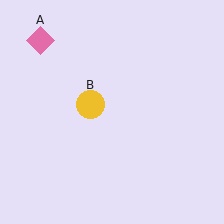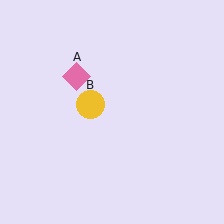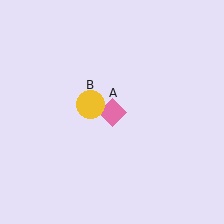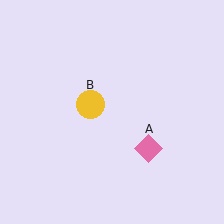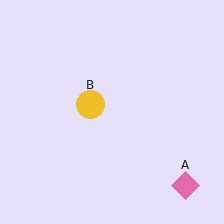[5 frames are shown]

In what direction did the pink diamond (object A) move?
The pink diamond (object A) moved down and to the right.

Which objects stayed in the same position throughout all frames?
Yellow circle (object B) remained stationary.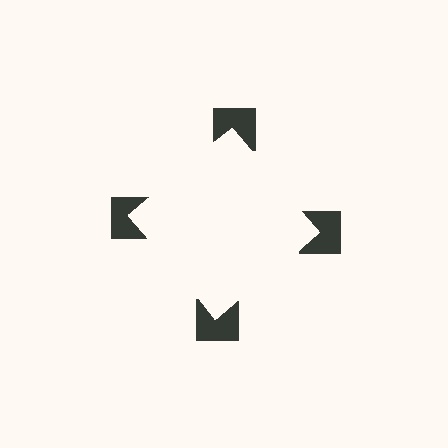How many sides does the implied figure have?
4 sides.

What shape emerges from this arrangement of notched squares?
An illusory square — its edges are inferred from the aligned wedge cuts in the notched squares, not physically drawn.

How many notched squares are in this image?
There are 4 — one at each vertex of the illusory square.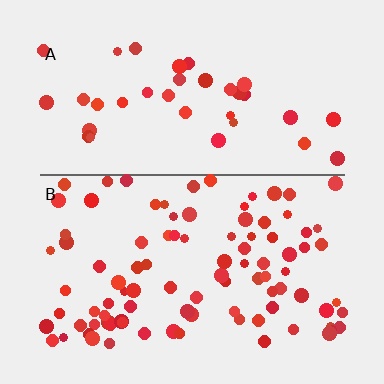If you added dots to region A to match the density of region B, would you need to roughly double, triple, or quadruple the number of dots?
Approximately double.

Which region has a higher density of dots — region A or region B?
B (the bottom).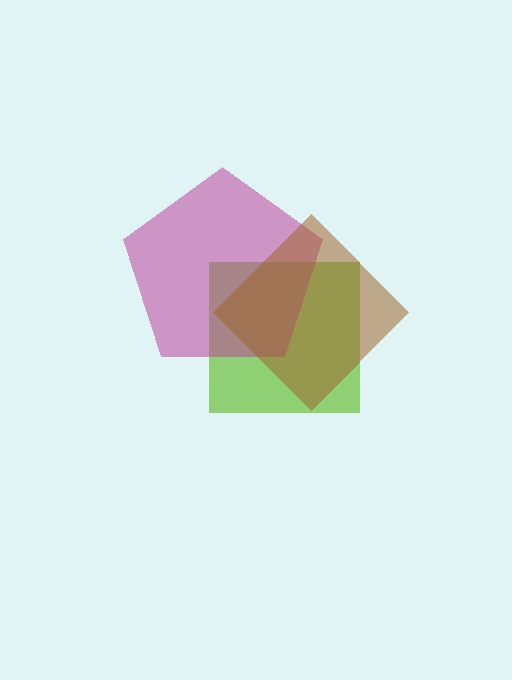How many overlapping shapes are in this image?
There are 3 overlapping shapes in the image.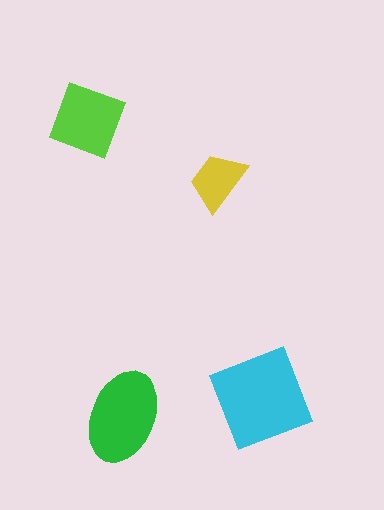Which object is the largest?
The cyan square.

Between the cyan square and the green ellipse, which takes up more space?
The cyan square.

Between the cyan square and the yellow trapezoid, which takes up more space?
The cyan square.